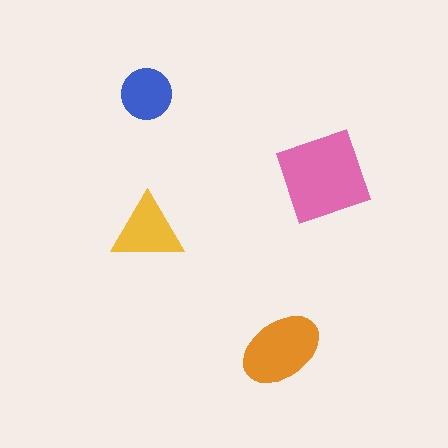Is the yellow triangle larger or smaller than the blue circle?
Larger.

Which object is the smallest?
The blue circle.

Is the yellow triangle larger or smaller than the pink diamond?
Smaller.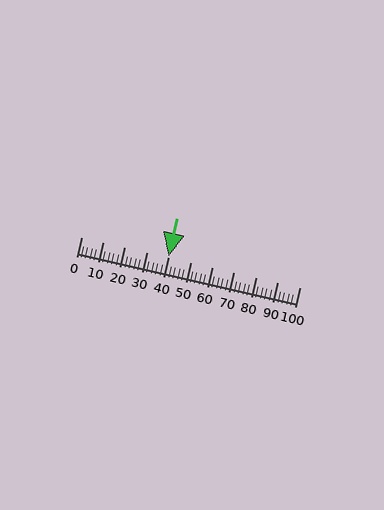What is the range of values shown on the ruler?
The ruler shows values from 0 to 100.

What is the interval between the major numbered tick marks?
The major tick marks are spaced 10 units apart.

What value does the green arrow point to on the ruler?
The green arrow points to approximately 40.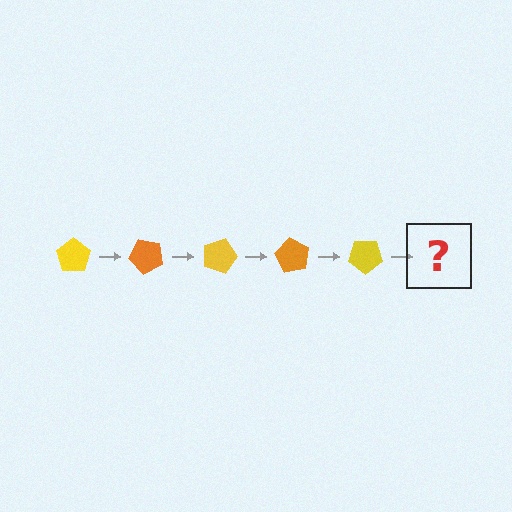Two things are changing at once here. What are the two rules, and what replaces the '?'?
The two rules are that it rotates 45 degrees each step and the color cycles through yellow and orange. The '?' should be an orange pentagon, rotated 225 degrees from the start.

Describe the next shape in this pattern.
It should be an orange pentagon, rotated 225 degrees from the start.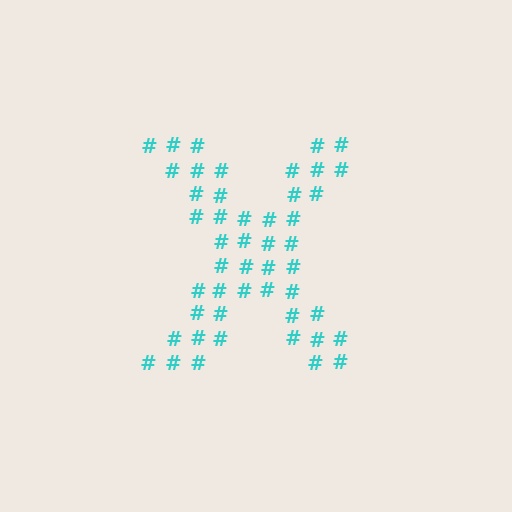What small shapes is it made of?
It is made of small hash symbols.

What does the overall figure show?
The overall figure shows the letter X.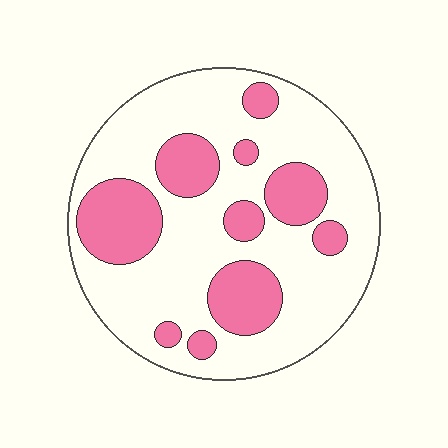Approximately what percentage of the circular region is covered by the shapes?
Approximately 30%.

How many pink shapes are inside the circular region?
10.